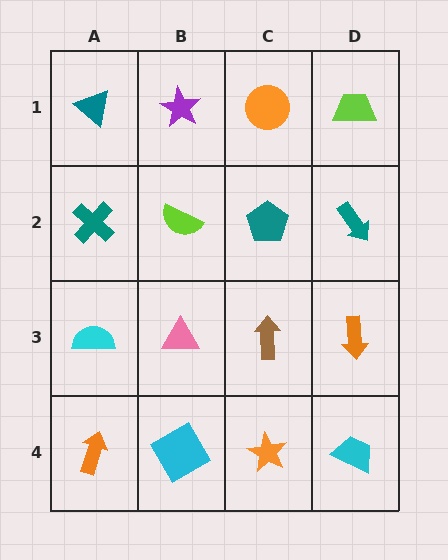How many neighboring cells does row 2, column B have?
4.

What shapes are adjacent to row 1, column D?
A teal arrow (row 2, column D), an orange circle (row 1, column C).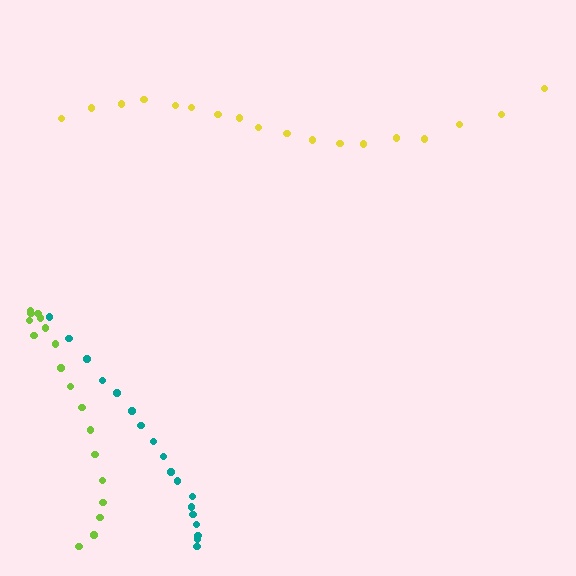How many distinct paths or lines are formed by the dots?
There are 3 distinct paths.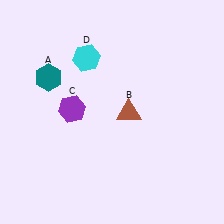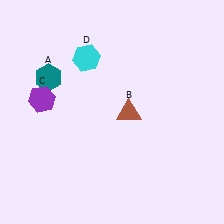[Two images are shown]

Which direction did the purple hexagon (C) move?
The purple hexagon (C) moved left.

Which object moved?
The purple hexagon (C) moved left.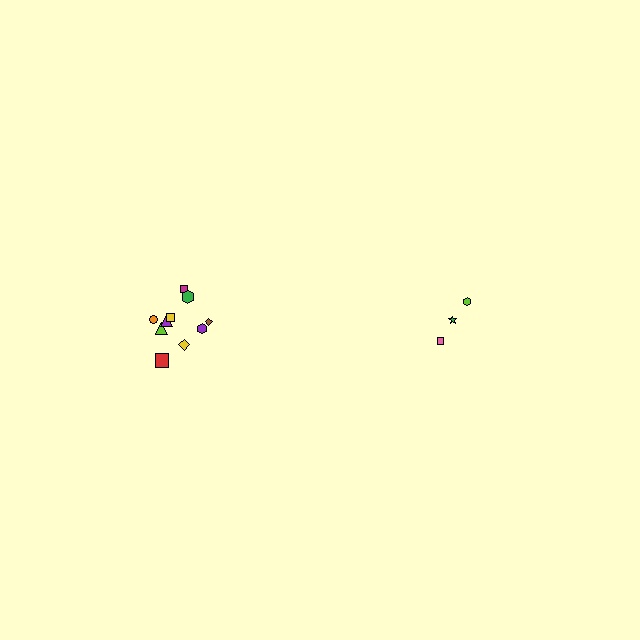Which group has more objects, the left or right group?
The left group.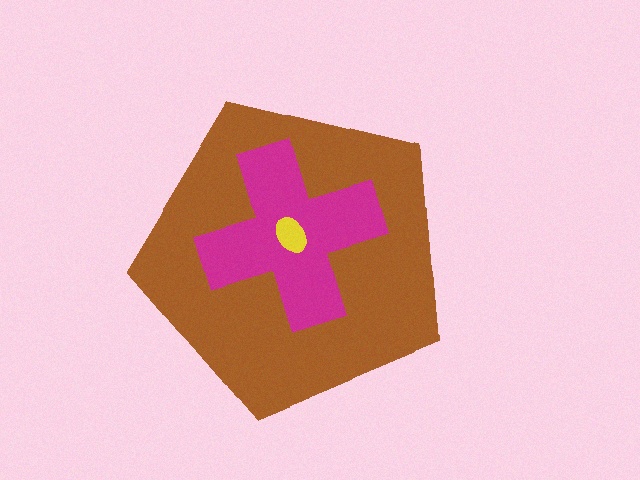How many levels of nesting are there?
3.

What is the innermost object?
The yellow ellipse.